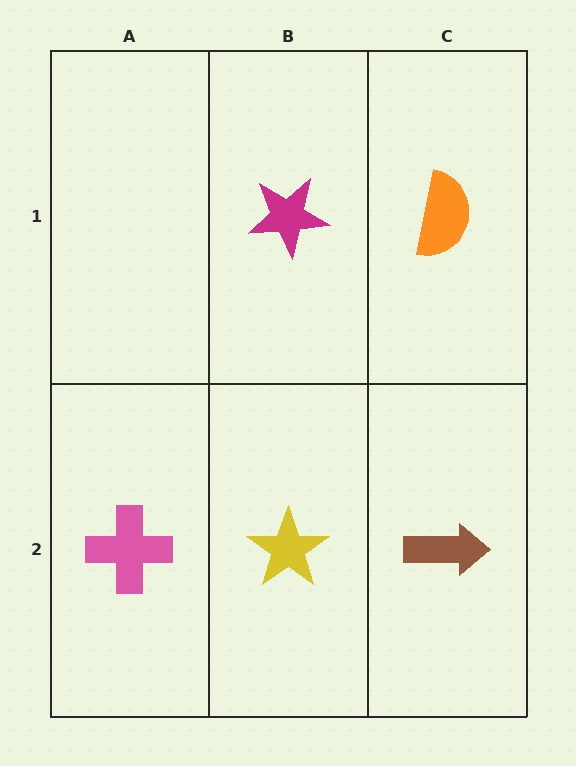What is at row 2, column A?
A pink cross.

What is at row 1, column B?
A magenta star.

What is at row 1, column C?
An orange semicircle.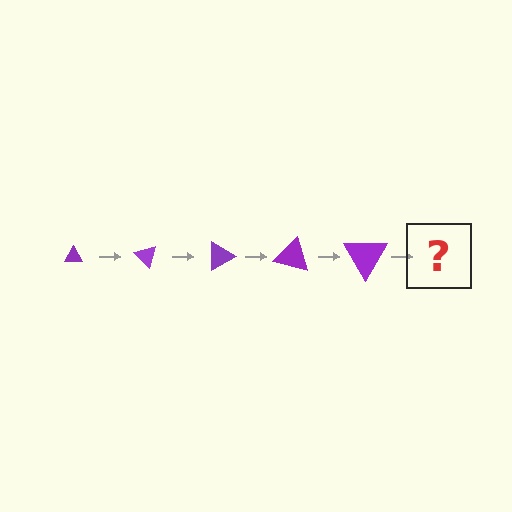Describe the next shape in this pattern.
It should be a triangle, larger than the previous one and rotated 225 degrees from the start.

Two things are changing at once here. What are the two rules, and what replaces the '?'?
The two rules are that the triangle grows larger each step and it rotates 45 degrees each step. The '?' should be a triangle, larger than the previous one and rotated 225 degrees from the start.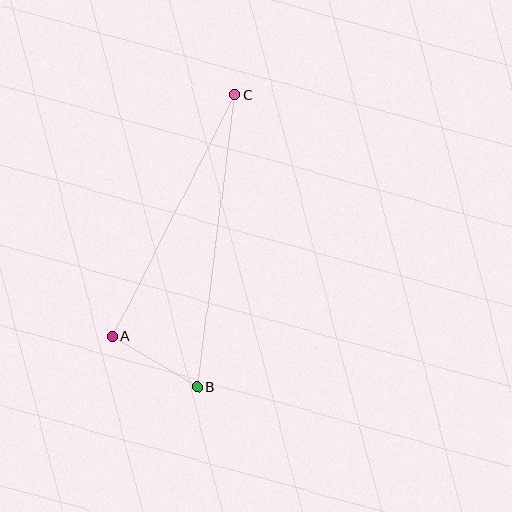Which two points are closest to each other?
Points A and B are closest to each other.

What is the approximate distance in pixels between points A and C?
The distance between A and C is approximately 271 pixels.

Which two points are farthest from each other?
Points B and C are farthest from each other.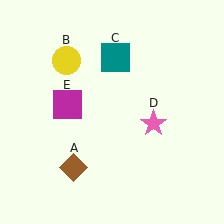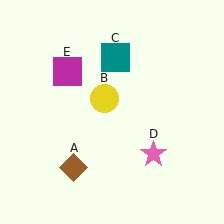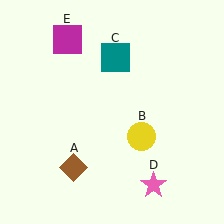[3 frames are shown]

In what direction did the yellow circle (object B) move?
The yellow circle (object B) moved down and to the right.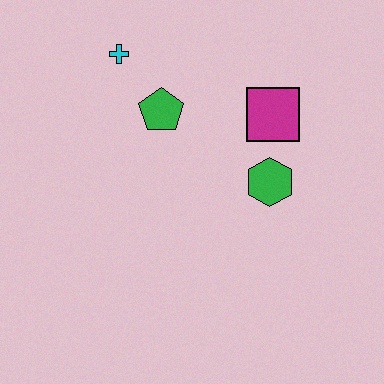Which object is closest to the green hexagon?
The magenta square is closest to the green hexagon.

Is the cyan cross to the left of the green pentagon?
Yes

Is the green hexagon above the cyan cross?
No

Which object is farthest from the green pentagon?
The green hexagon is farthest from the green pentagon.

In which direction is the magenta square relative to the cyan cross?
The magenta square is to the right of the cyan cross.